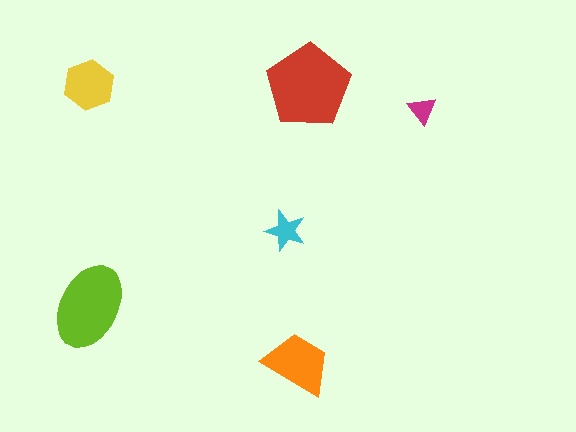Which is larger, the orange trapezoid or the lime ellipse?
The lime ellipse.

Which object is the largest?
The red pentagon.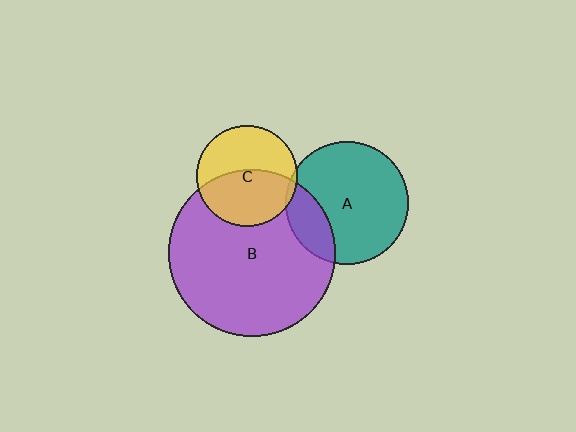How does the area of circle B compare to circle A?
Approximately 1.9 times.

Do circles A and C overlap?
Yes.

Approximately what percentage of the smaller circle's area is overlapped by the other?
Approximately 5%.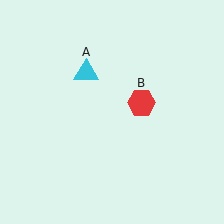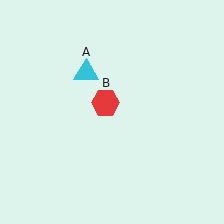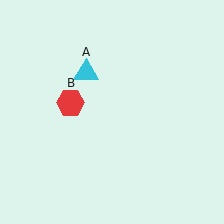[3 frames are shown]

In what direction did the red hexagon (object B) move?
The red hexagon (object B) moved left.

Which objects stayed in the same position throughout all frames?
Cyan triangle (object A) remained stationary.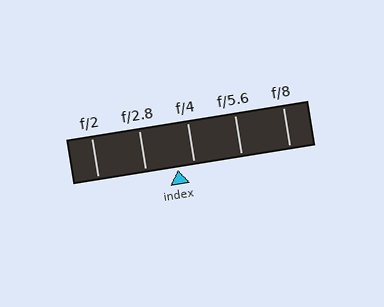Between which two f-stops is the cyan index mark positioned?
The index mark is between f/2.8 and f/4.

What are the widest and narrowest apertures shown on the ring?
The widest aperture shown is f/2 and the narrowest is f/8.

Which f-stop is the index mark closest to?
The index mark is closest to f/4.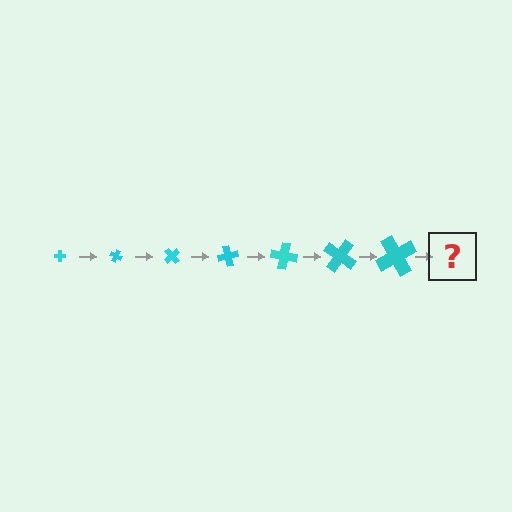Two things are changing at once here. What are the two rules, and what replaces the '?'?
The two rules are that the cross grows larger each step and it rotates 25 degrees each step. The '?' should be a cross, larger than the previous one and rotated 175 degrees from the start.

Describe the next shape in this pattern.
It should be a cross, larger than the previous one and rotated 175 degrees from the start.